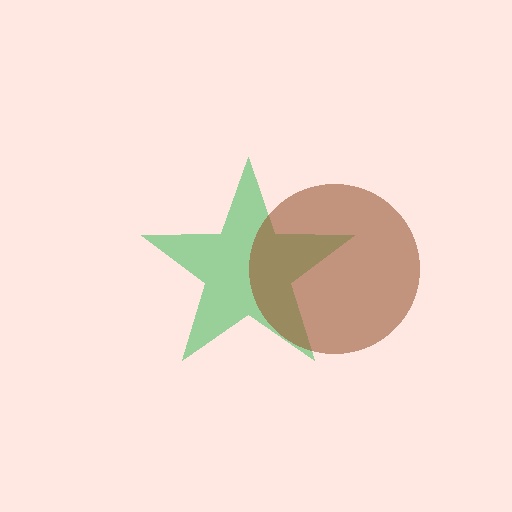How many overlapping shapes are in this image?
There are 2 overlapping shapes in the image.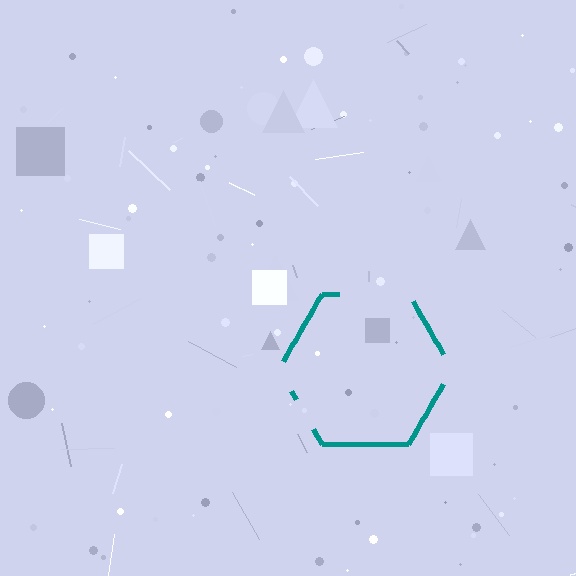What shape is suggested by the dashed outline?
The dashed outline suggests a hexagon.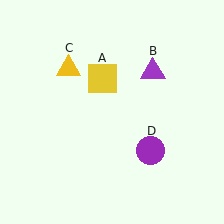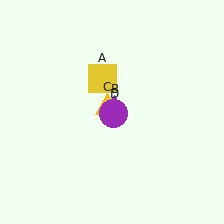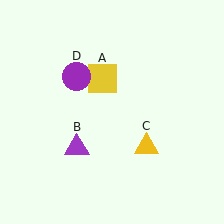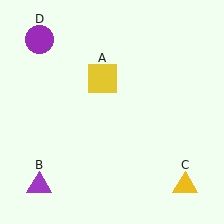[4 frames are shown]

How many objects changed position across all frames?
3 objects changed position: purple triangle (object B), yellow triangle (object C), purple circle (object D).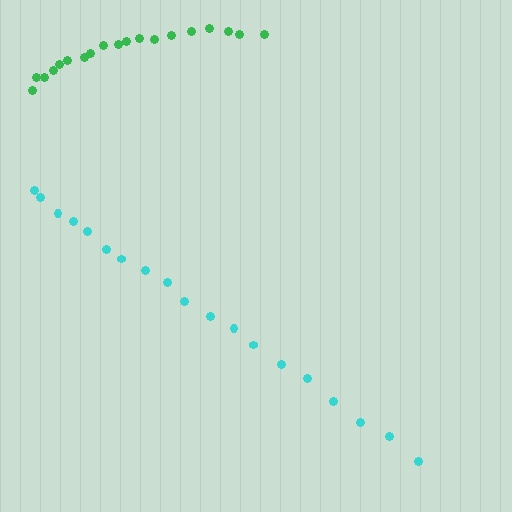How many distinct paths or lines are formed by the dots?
There are 2 distinct paths.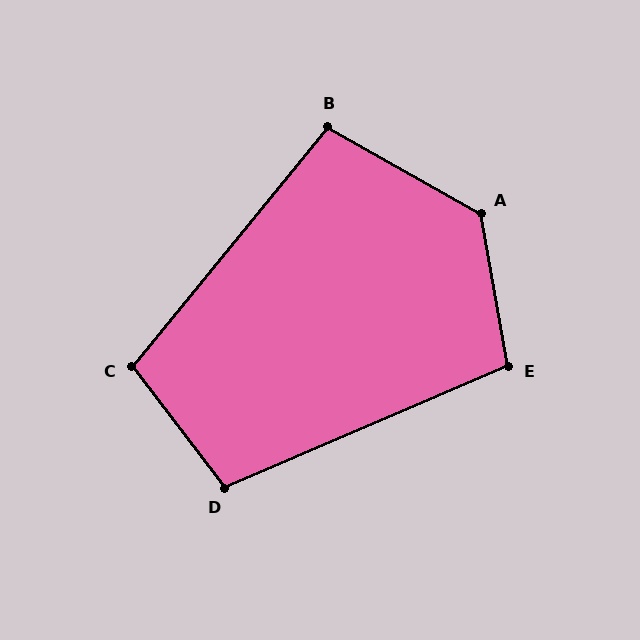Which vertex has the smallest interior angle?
B, at approximately 100 degrees.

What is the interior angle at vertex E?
Approximately 104 degrees (obtuse).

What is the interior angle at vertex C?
Approximately 104 degrees (obtuse).